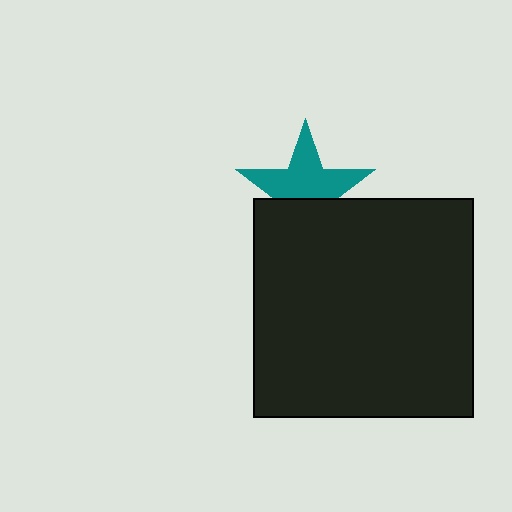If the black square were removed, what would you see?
You would see the complete teal star.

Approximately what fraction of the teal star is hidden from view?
Roughly 40% of the teal star is hidden behind the black square.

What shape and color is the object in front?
The object in front is a black square.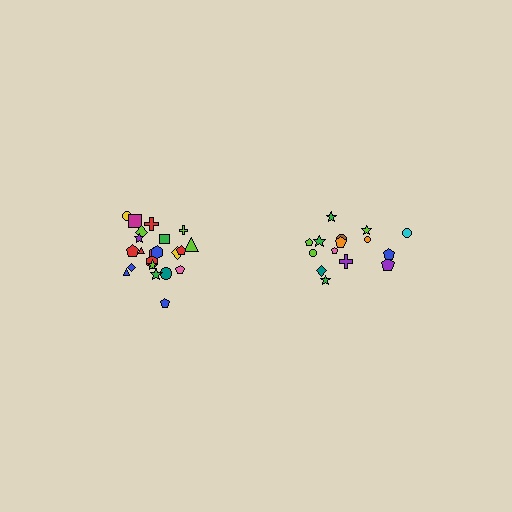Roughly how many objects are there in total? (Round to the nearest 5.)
Roughly 35 objects in total.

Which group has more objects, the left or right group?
The left group.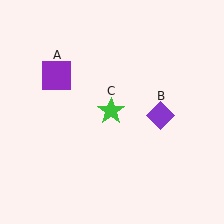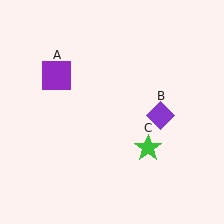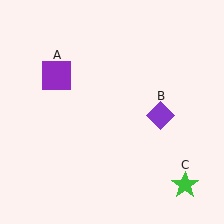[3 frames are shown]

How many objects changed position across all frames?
1 object changed position: green star (object C).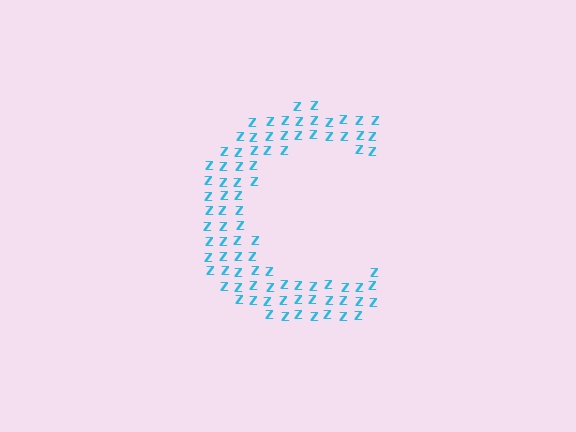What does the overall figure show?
The overall figure shows the letter C.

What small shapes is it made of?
It is made of small letter Z's.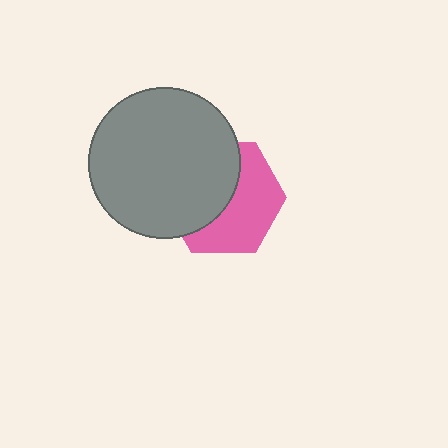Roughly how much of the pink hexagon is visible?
About half of it is visible (roughly 50%).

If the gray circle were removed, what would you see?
You would see the complete pink hexagon.